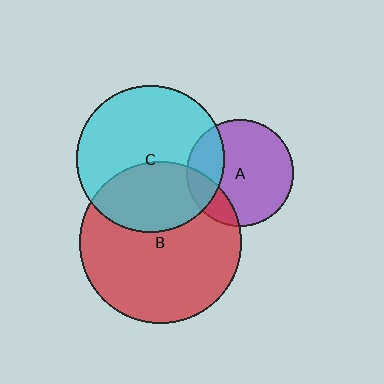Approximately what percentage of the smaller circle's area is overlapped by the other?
Approximately 20%.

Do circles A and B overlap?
Yes.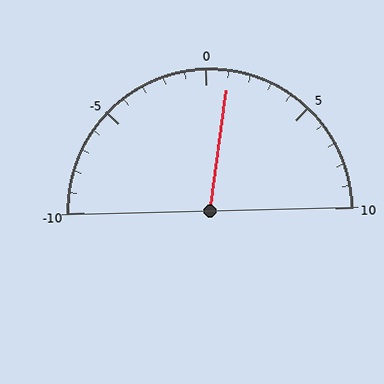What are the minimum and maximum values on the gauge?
The gauge ranges from -10 to 10.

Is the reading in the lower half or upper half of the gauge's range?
The reading is in the upper half of the range (-10 to 10).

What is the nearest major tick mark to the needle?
The nearest major tick mark is 0.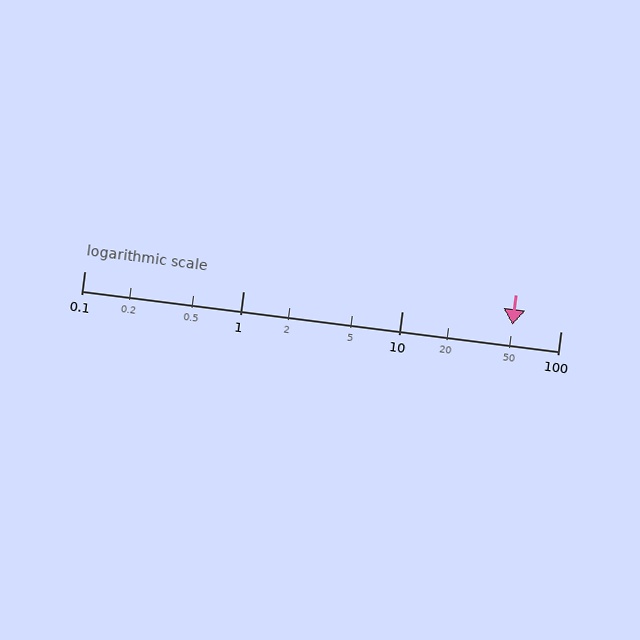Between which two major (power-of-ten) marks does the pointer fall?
The pointer is between 10 and 100.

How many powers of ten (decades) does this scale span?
The scale spans 3 decades, from 0.1 to 100.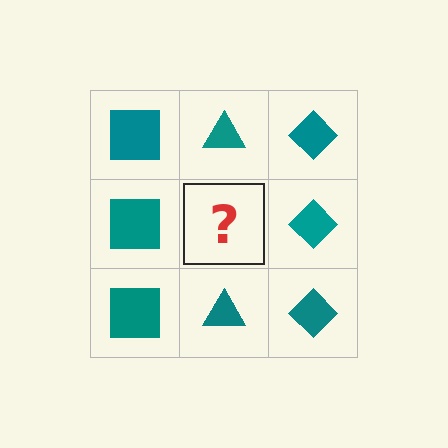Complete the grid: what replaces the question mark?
The question mark should be replaced with a teal triangle.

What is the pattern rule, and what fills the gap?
The rule is that each column has a consistent shape. The gap should be filled with a teal triangle.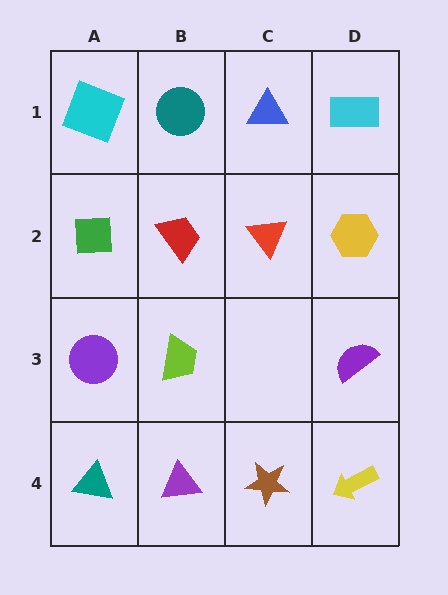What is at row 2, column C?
A red triangle.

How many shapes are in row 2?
4 shapes.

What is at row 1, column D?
A cyan rectangle.